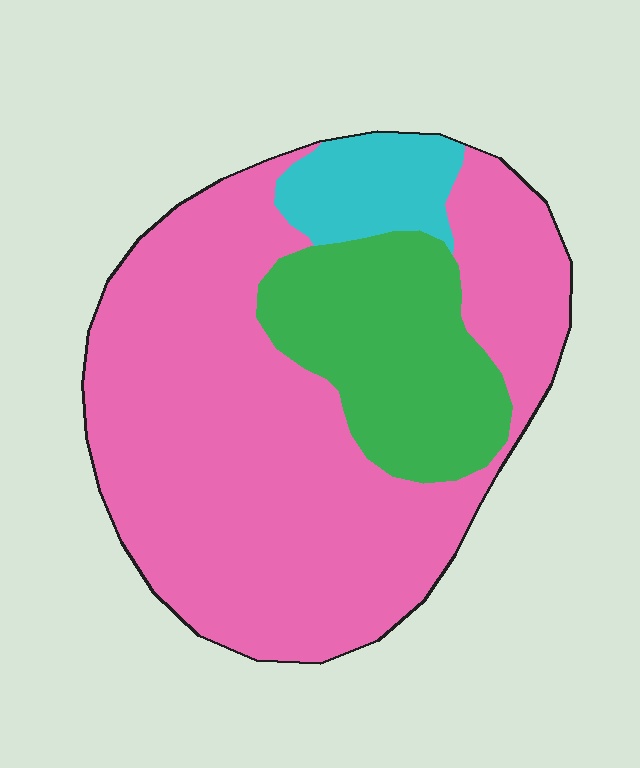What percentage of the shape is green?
Green covers roughly 20% of the shape.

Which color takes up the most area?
Pink, at roughly 70%.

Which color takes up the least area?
Cyan, at roughly 10%.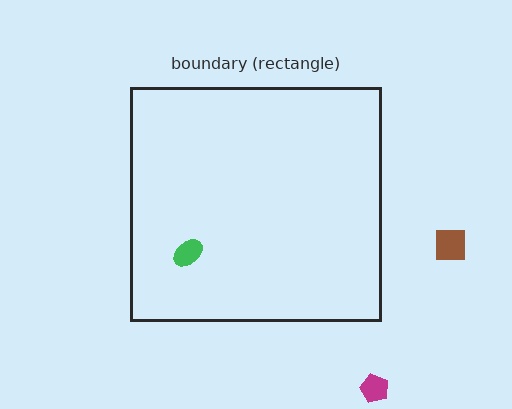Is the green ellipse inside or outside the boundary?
Inside.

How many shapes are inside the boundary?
1 inside, 2 outside.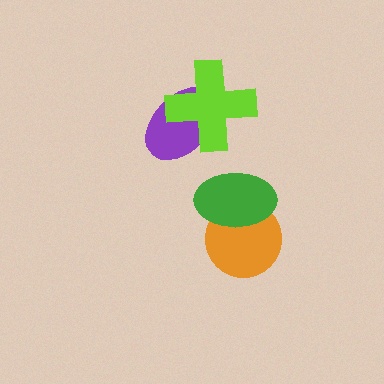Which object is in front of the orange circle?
The green ellipse is in front of the orange circle.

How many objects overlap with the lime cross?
1 object overlaps with the lime cross.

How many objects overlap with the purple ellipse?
1 object overlaps with the purple ellipse.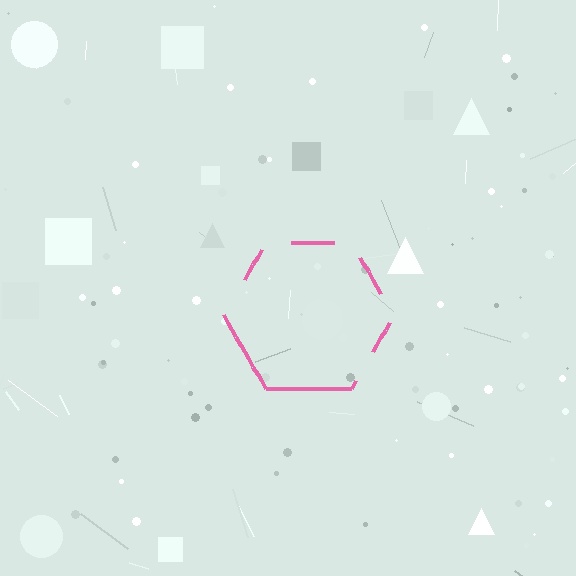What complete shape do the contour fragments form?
The contour fragments form a hexagon.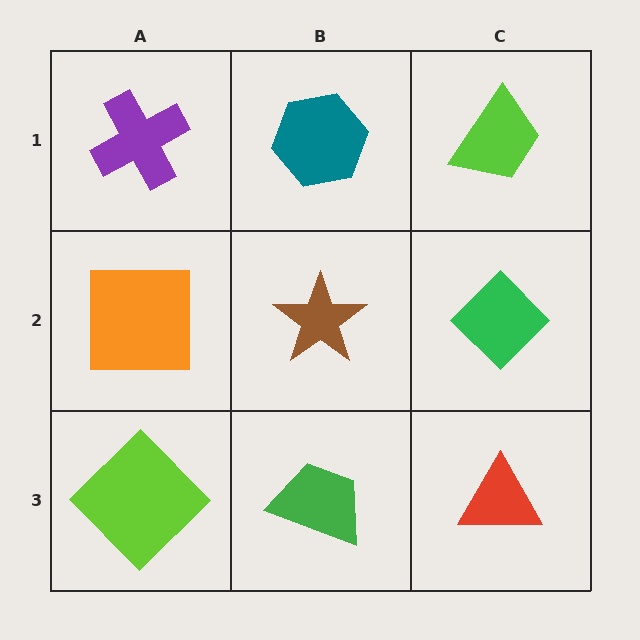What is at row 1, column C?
A lime trapezoid.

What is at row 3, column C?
A red triangle.